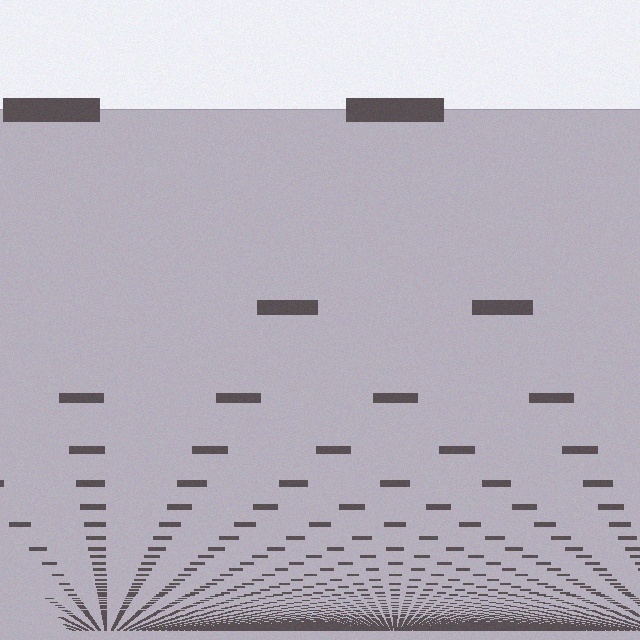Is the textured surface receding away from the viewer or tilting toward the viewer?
The surface appears to tilt toward the viewer. Texture elements get larger and sparser toward the top.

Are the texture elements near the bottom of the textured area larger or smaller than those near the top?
Smaller. The gradient is inverted — elements near the bottom are smaller and denser.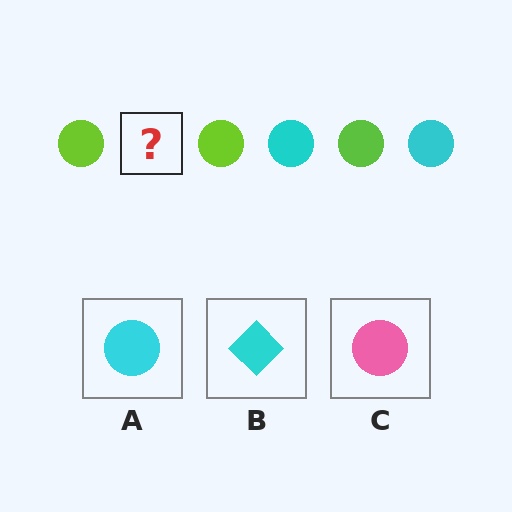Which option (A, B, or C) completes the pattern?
A.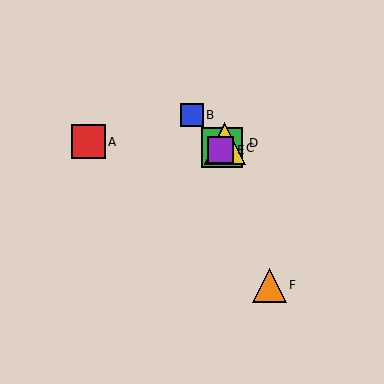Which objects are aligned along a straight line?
Objects C, D, E are aligned along a straight line.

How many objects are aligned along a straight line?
3 objects (C, D, E) are aligned along a straight line.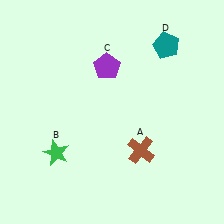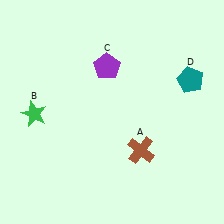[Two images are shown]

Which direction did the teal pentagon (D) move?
The teal pentagon (D) moved down.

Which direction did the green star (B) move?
The green star (B) moved up.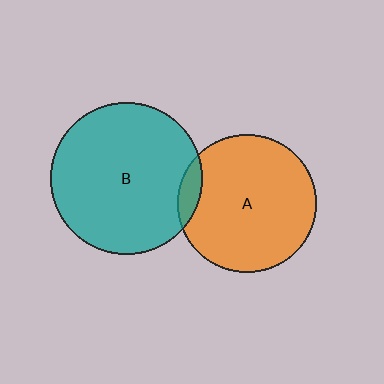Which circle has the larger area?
Circle B (teal).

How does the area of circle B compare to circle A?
Approximately 1.2 times.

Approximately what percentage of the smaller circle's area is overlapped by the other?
Approximately 10%.